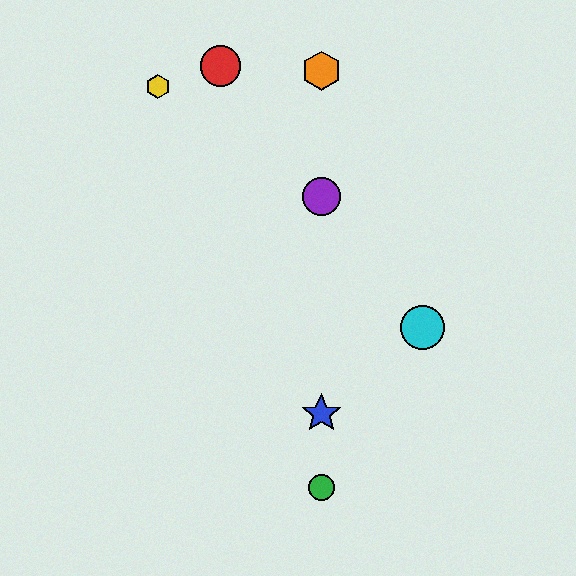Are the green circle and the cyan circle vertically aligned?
No, the green circle is at x≈322 and the cyan circle is at x≈422.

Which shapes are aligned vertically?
The blue star, the green circle, the purple circle, the orange hexagon are aligned vertically.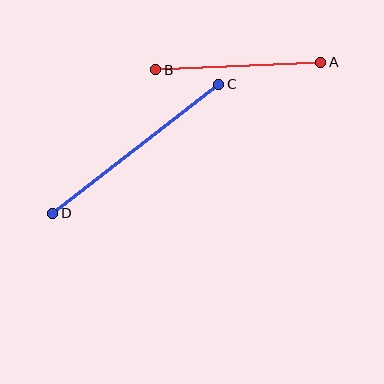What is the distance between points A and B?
The distance is approximately 165 pixels.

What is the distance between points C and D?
The distance is approximately 210 pixels.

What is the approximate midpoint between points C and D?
The midpoint is at approximately (136, 149) pixels.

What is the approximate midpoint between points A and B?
The midpoint is at approximately (238, 66) pixels.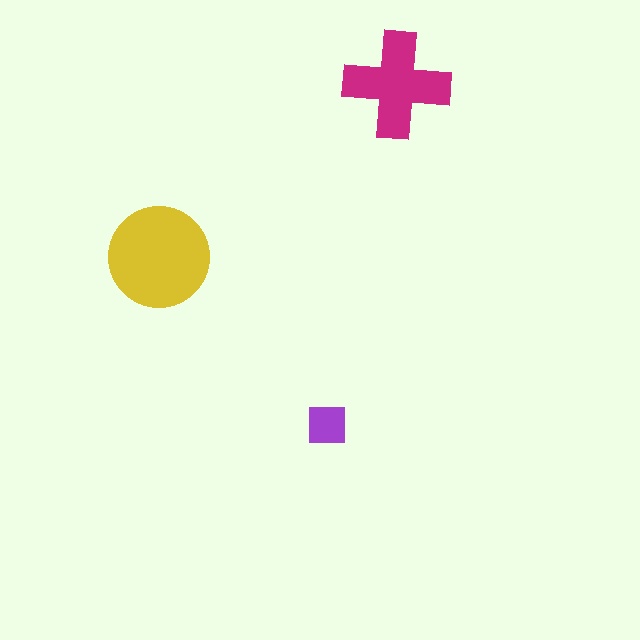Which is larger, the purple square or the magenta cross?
The magenta cross.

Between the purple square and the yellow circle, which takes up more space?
The yellow circle.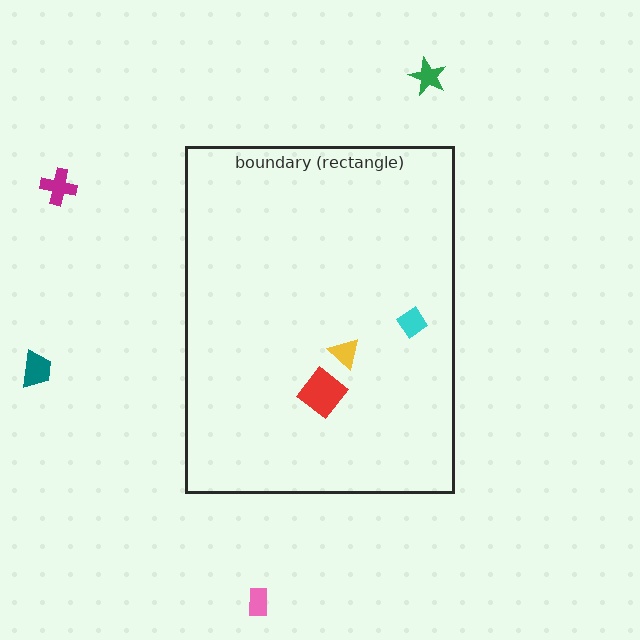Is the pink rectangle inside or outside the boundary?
Outside.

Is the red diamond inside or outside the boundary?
Inside.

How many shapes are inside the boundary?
3 inside, 4 outside.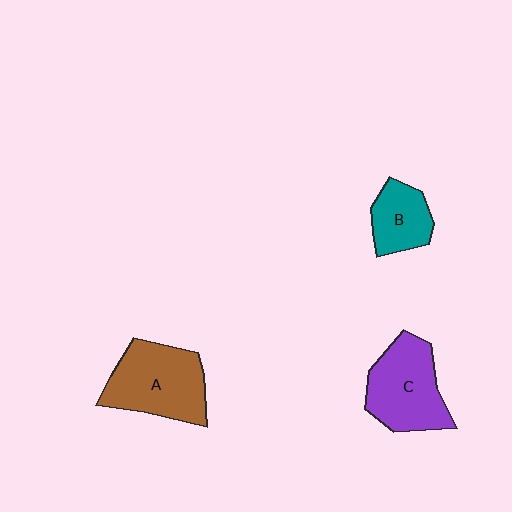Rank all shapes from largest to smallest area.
From largest to smallest: A (brown), C (purple), B (teal).